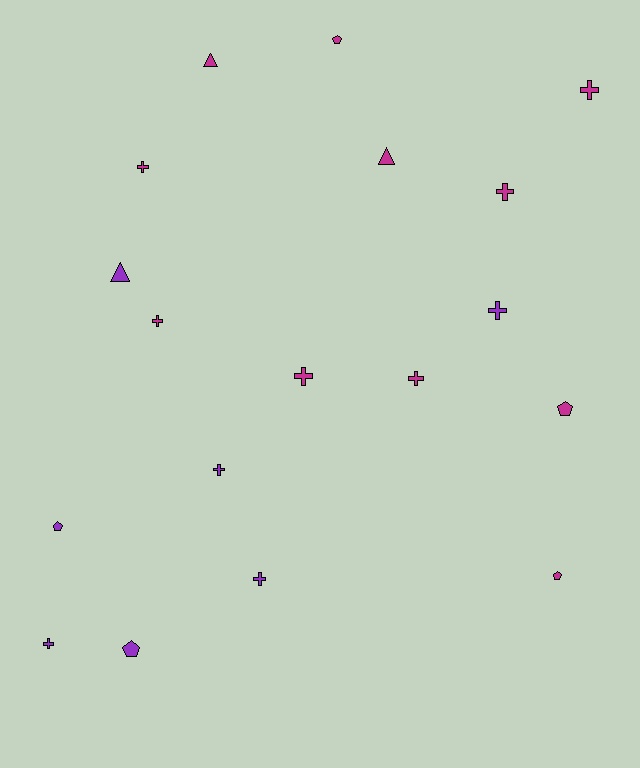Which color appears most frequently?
Magenta, with 11 objects.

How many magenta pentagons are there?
There are 3 magenta pentagons.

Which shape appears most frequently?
Cross, with 10 objects.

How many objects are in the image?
There are 18 objects.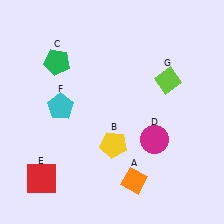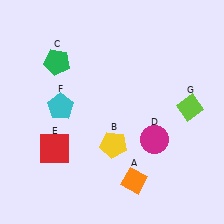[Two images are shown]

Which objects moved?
The objects that moved are: the red square (E), the lime diamond (G).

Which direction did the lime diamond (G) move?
The lime diamond (G) moved down.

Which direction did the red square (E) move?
The red square (E) moved up.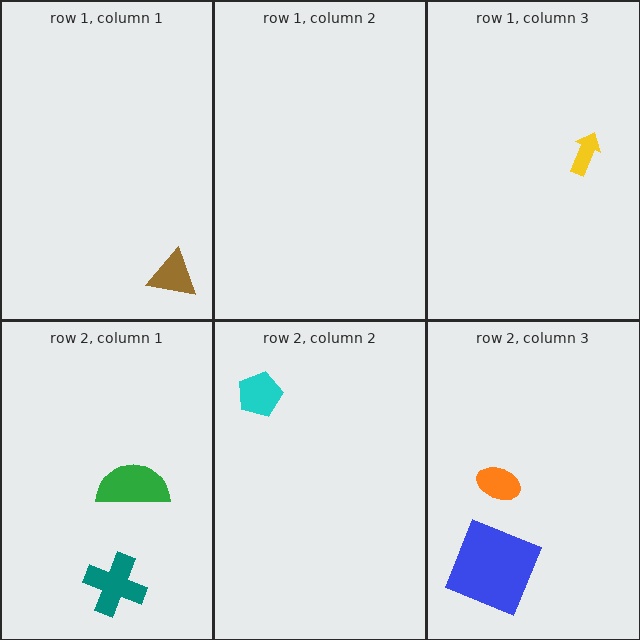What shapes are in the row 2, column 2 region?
The cyan pentagon.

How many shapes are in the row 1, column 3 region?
1.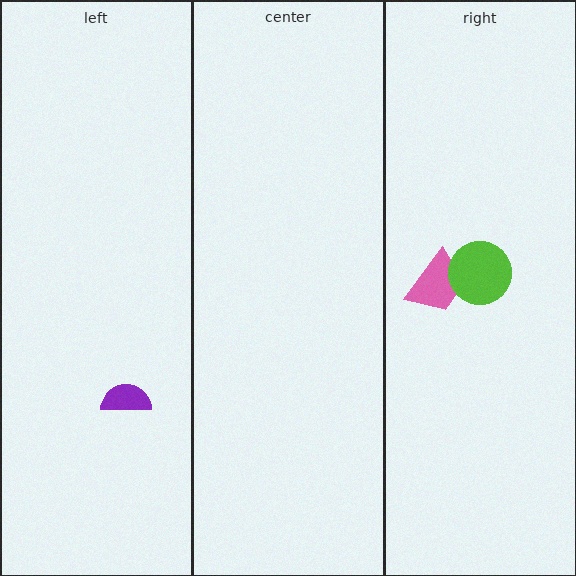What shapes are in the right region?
The pink trapezoid, the lime circle.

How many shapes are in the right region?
2.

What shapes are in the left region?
The purple semicircle.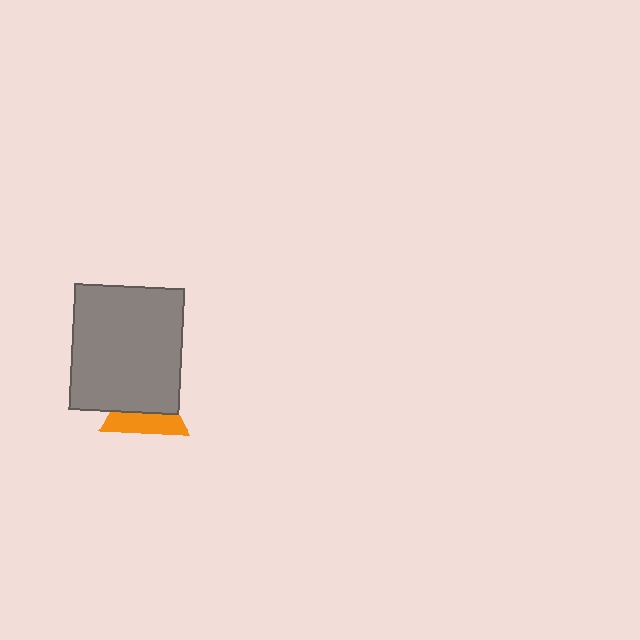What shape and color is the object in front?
The object in front is a gray rectangle.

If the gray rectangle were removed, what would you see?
You would see the complete orange triangle.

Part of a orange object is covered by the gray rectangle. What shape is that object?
It is a triangle.